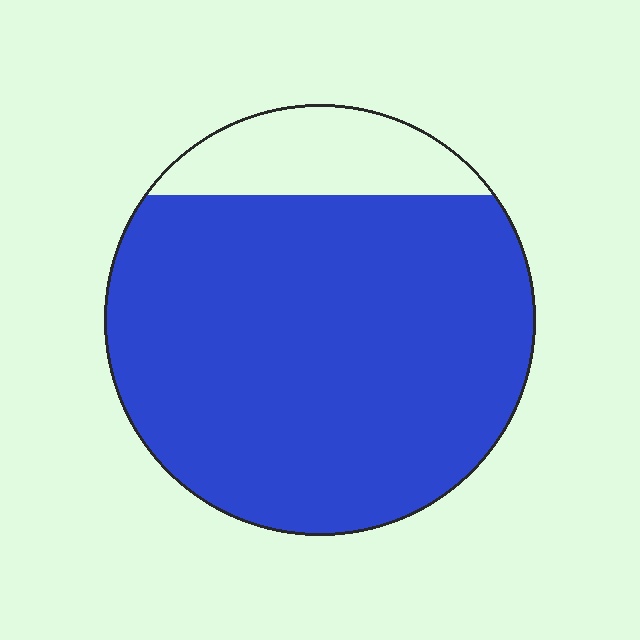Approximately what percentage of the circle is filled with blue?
Approximately 85%.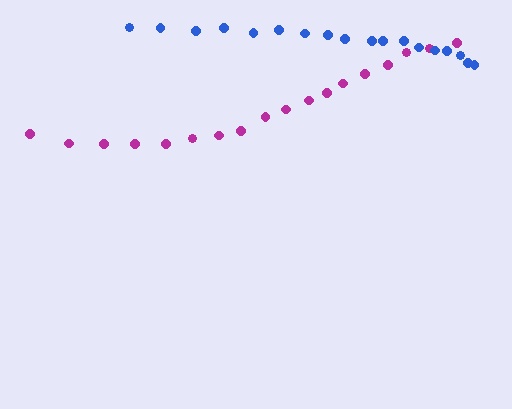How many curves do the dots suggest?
There are 2 distinct paths.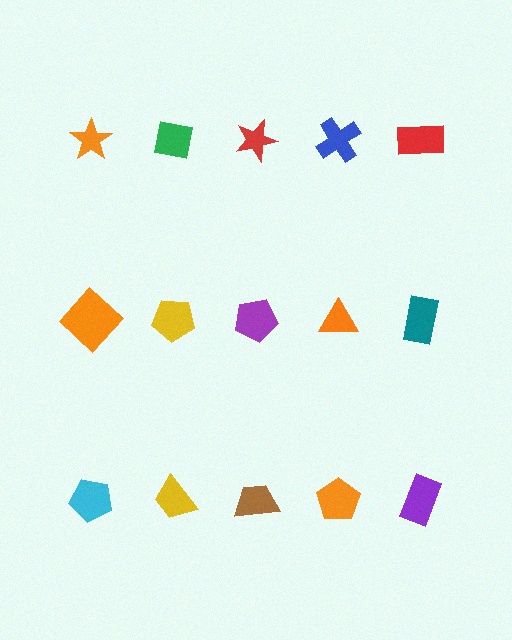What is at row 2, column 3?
A purple pentagon.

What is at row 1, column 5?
A red rectangle.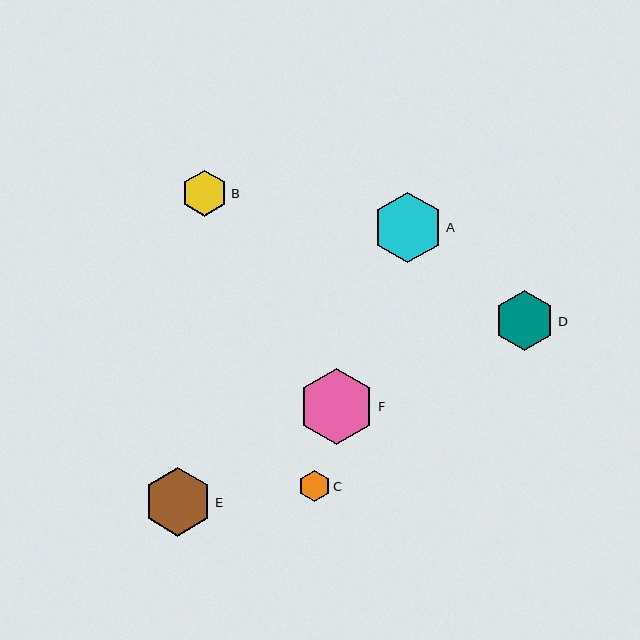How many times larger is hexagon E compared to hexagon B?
Hexagon E is approximately 1.5 times the size of hexagon B.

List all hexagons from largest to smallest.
From largest to smallest: F, A, E, D, B, C.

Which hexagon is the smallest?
Hexagon C is the smallest with a size of approximately 32 pixels.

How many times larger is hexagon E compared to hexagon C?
Hexagon E is approximately 2.2 times the size of hexagon C.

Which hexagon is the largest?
Hexagon F is the largest with a size of approximately 76 pixels.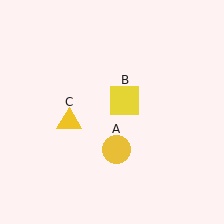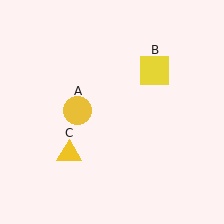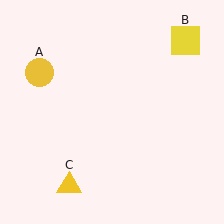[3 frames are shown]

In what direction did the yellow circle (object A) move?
The yellow circle (object A) moved up and to the left.